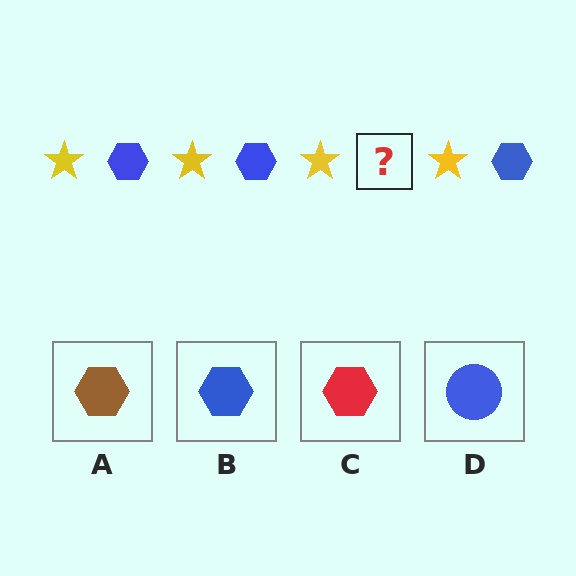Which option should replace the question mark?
Option B.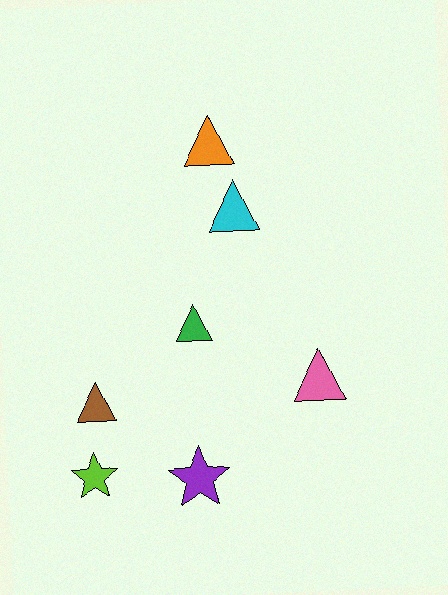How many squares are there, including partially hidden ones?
There are no squares.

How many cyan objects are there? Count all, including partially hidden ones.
There is 1 cyan object.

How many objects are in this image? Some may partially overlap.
There are 7 objects.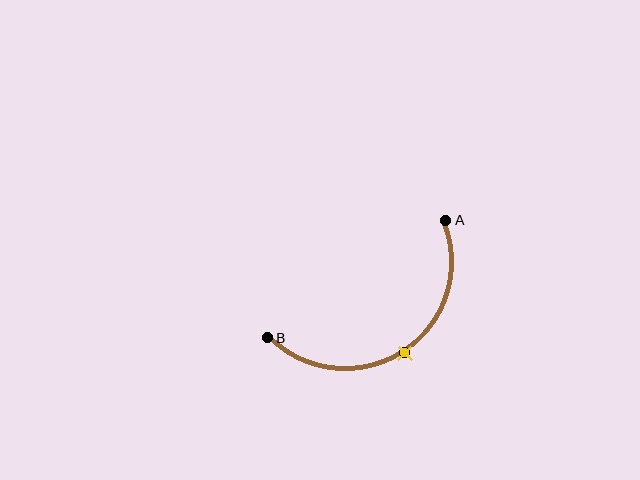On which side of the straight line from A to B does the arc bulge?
The arc bulges below the straight line connecting A and B.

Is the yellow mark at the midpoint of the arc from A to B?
Yes. The yellow mark lies on the arc at equal arc-length from both A and B — it is the arc midpoint.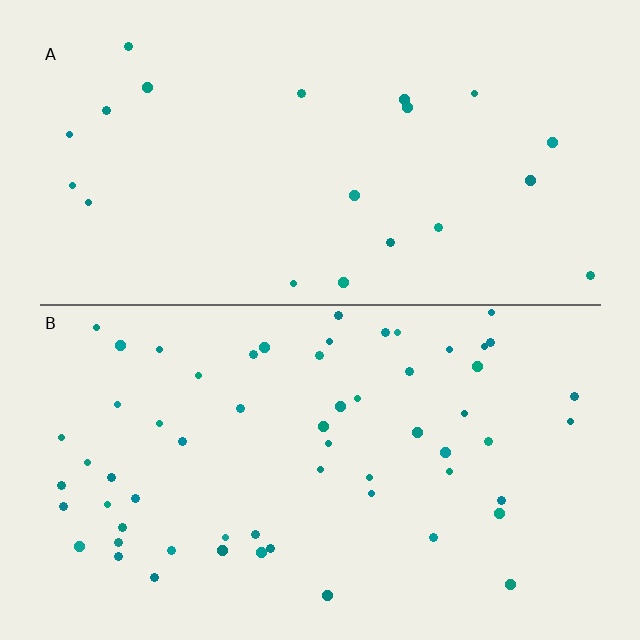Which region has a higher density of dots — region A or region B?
B (the bottom).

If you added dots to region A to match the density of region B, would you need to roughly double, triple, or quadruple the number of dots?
Approximately triple.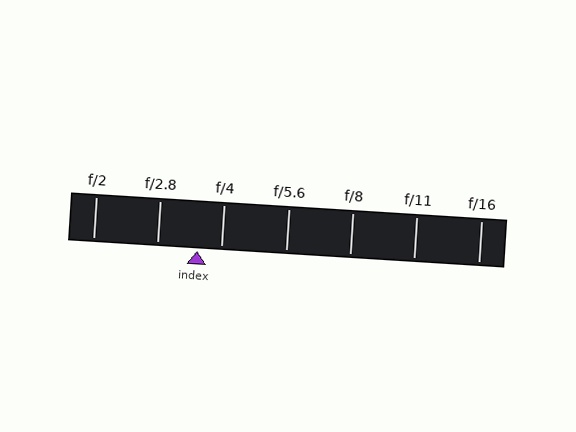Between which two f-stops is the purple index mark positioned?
The index mark is between f/2.8 and f/4.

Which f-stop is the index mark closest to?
The index mark is closest to f/4.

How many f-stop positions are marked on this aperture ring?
There are 7 f-stop positions marked.